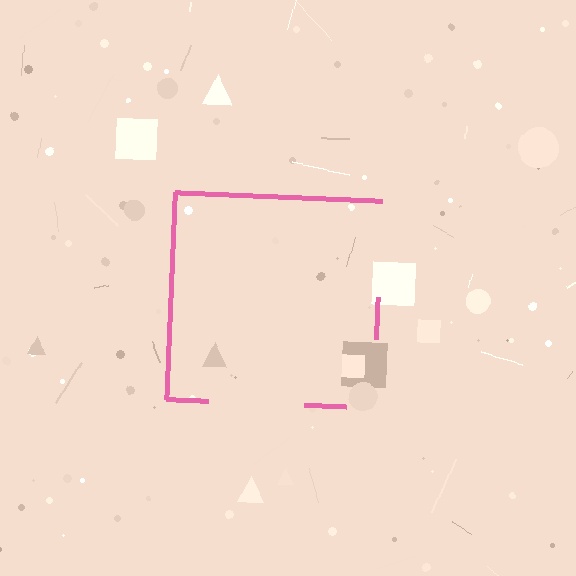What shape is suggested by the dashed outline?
The dashed outline suggests a square.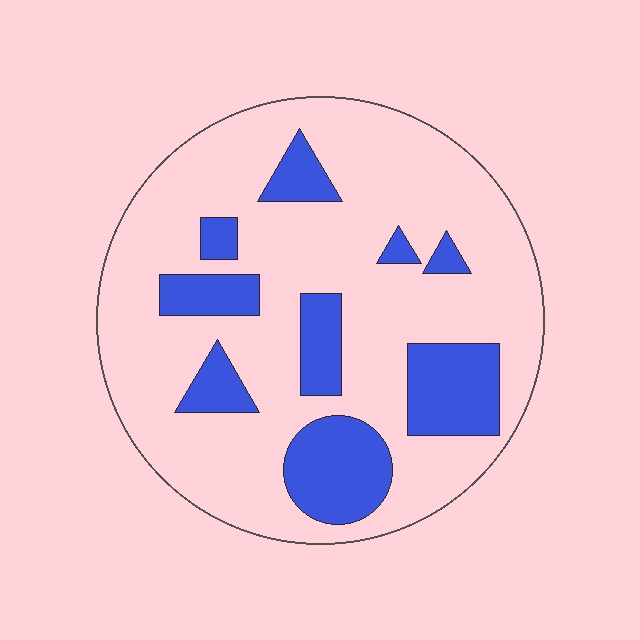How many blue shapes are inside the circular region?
9.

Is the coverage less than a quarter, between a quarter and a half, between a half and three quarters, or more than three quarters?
Less than a quarter.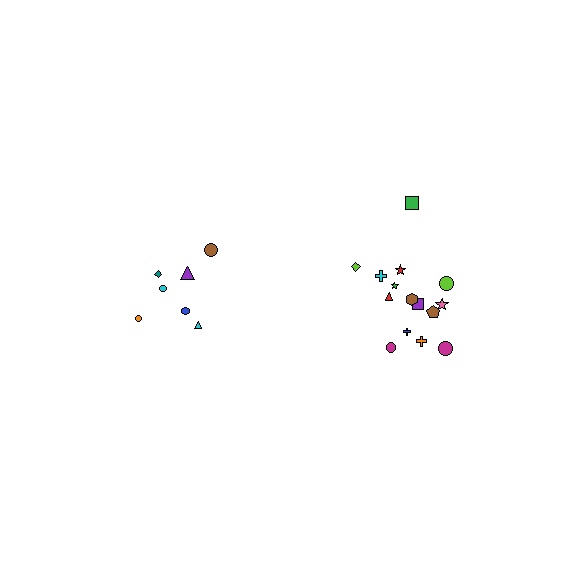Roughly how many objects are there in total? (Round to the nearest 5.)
Roughly 20 objects in total.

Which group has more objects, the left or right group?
The right group.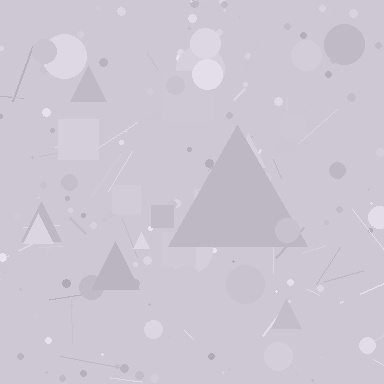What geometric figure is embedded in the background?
A triangle is embedded in the background.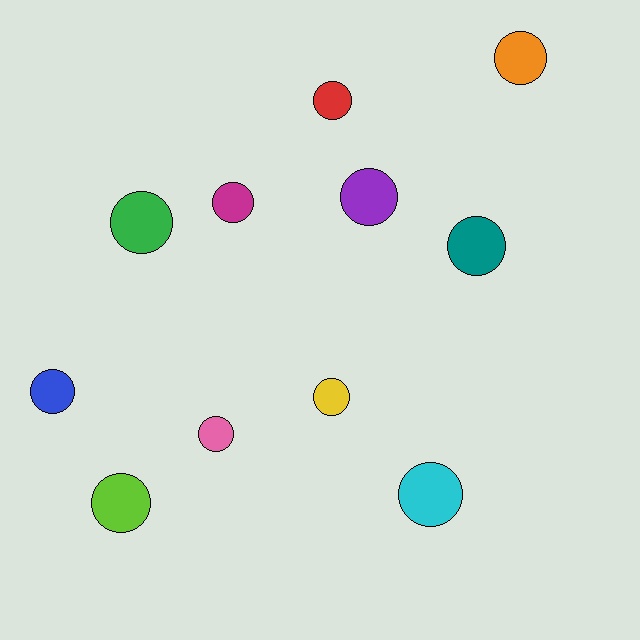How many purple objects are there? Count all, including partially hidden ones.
There is 1 purple object.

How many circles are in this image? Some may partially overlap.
There are 11 circles.